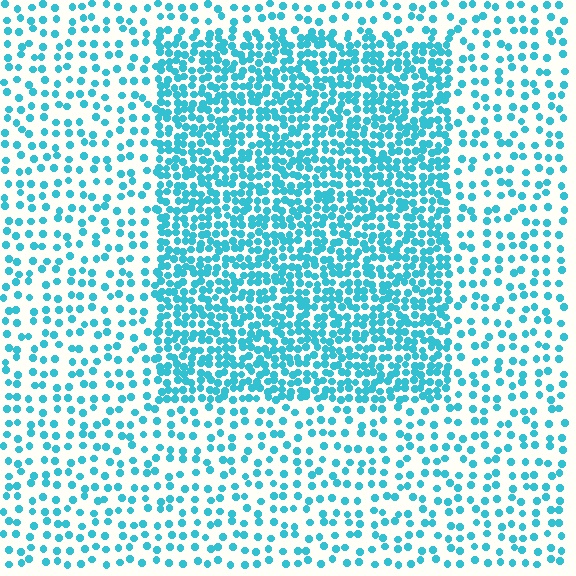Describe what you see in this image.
The image contains small cyan elements arranged at two different densities. A rectangle-shaped region is visible where the elements are more densely packed than the surrounding area.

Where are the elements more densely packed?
The elements are more densely packed inside the rectangle boundary.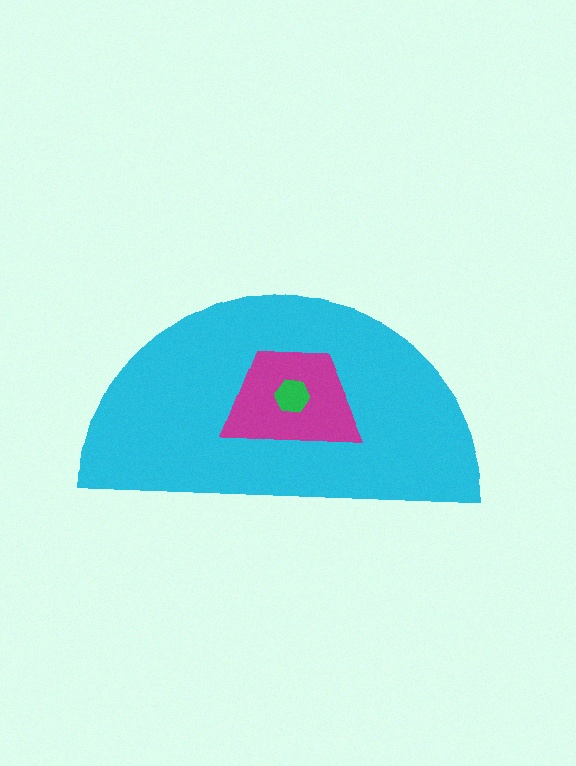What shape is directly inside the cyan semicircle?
The magenta trapezoid.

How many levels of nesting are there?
3.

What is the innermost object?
The green hexagon.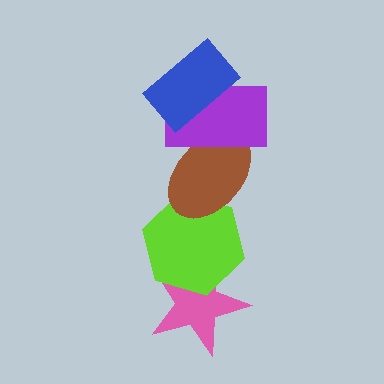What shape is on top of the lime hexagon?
The brown ellipse is on top of the lime hexagon.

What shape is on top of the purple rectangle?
The blue rectangle is on top of the purple rectangle.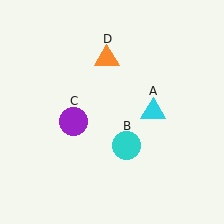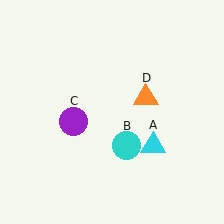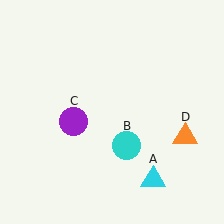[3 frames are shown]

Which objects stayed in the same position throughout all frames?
Cyan circle (object B) and purple circle (object C) remained stationary.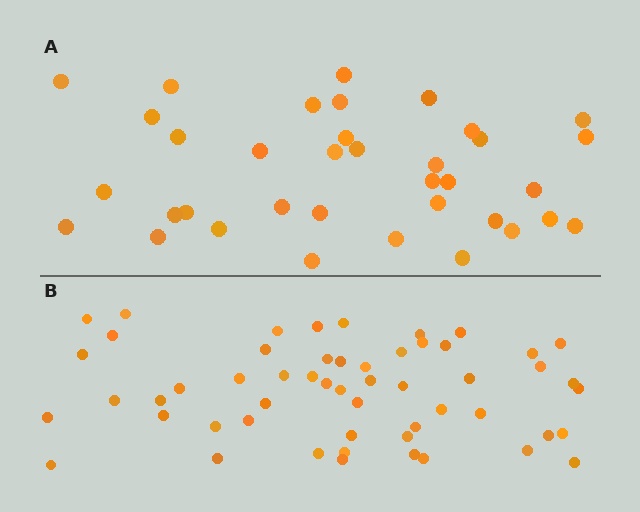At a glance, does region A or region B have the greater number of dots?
Region B (the bottom region) has more dots.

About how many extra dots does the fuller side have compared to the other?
Region B has approximately 20 more dots than region A.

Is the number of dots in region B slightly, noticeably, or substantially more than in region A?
Region B has substantially more. The ratio is roughly 1.5 to 1.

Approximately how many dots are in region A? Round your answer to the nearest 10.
About 40 dots. (The exact count is 36, which rounds to 40.)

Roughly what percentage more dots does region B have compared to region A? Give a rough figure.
About 50% more.